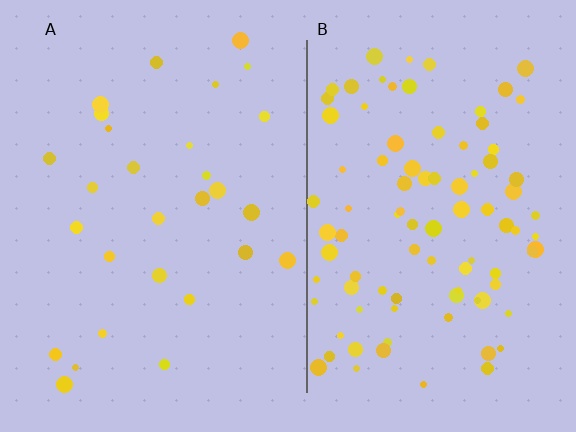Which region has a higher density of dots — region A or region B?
B (the right).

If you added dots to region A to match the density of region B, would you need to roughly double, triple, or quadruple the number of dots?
Approximately triple.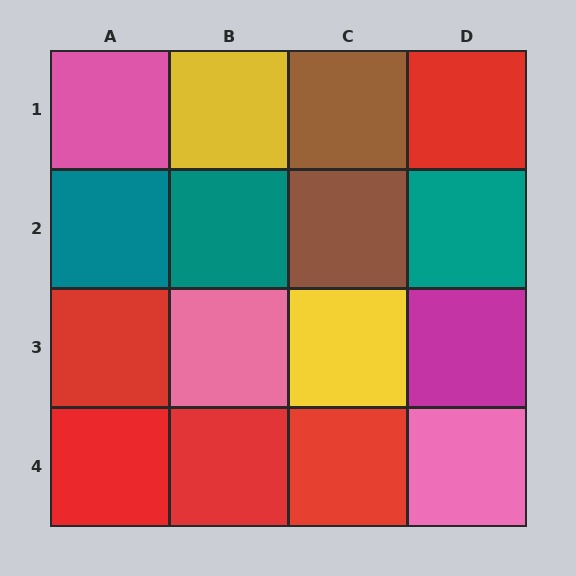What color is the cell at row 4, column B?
Red.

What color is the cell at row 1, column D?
Red.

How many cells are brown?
2 cells are brown.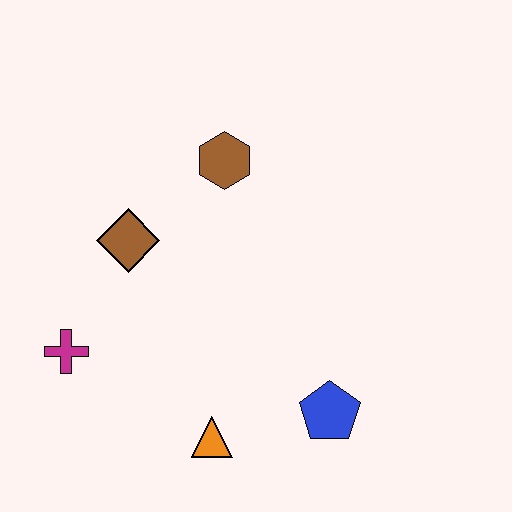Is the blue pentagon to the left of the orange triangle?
No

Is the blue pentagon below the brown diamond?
Yes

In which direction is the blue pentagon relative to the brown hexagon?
The blue pentagon is below the brown hexagon.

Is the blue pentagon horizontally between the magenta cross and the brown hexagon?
No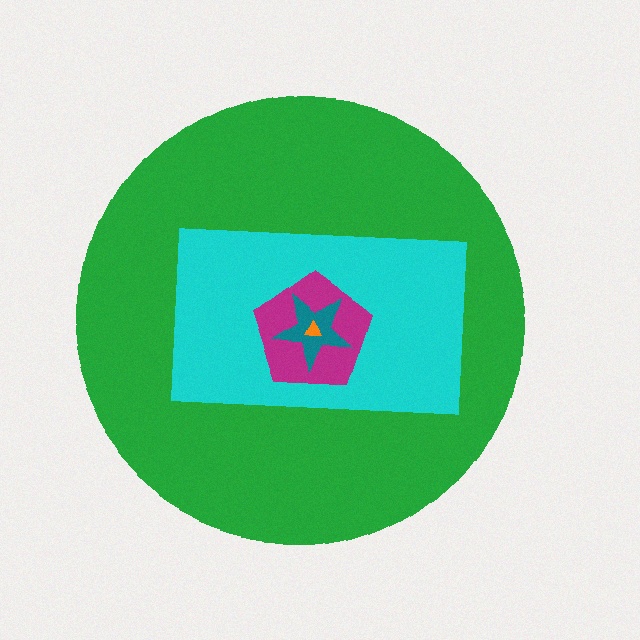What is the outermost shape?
The green circle.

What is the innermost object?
The orange triangle.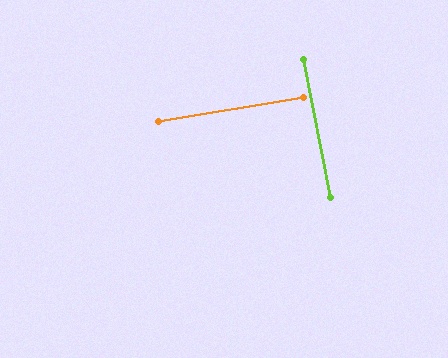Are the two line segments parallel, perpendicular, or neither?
Perpendicular — they meet at approximately 89°.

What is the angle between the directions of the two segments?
Approximately 89 degrees.